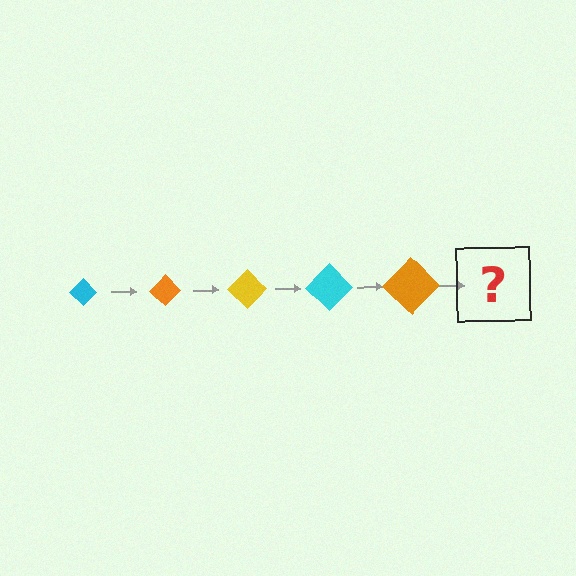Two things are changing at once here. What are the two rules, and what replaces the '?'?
The two rules are that the diamond grows larger each step and the color cycles through cyan, orange, and yellow. The '?' should be a yellow diamond, larger than the previous one.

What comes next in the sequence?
The next element should be a yellow diamond, larger than the previous one.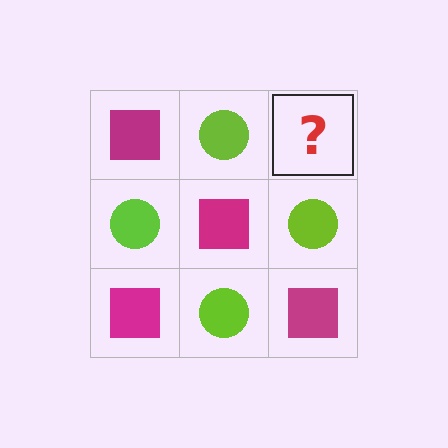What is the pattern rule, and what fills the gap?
The rule is that it alternates magenta square and lime circle in a checkerboard pattern. The gap should be filled with a magenta square.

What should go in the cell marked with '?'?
The missing cell should contain a magenta square.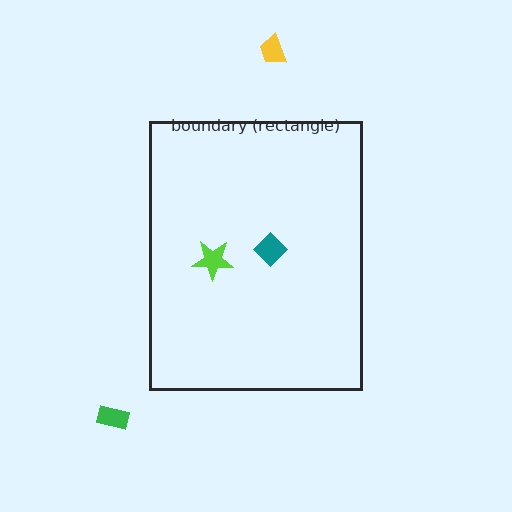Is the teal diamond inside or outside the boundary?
Inside.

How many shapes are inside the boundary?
2 inside, 2 outside.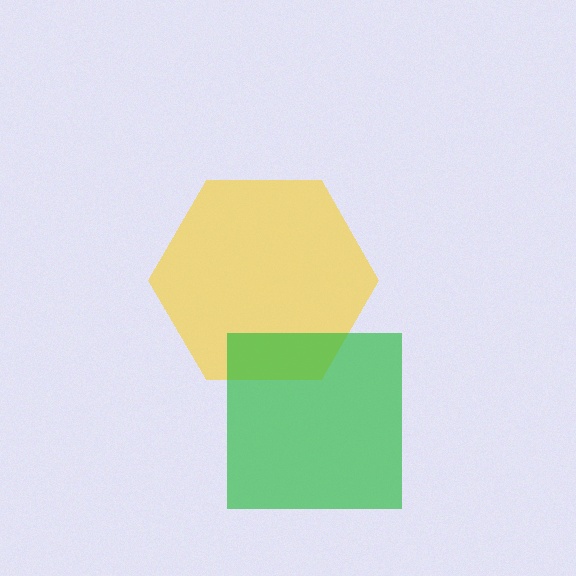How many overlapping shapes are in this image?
There are 2 overlapping shapes in the image.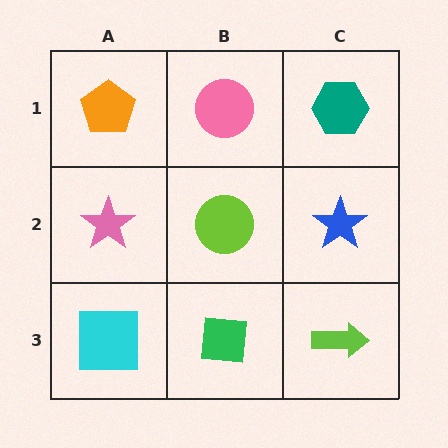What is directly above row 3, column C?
A blue star.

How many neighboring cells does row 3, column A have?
2.